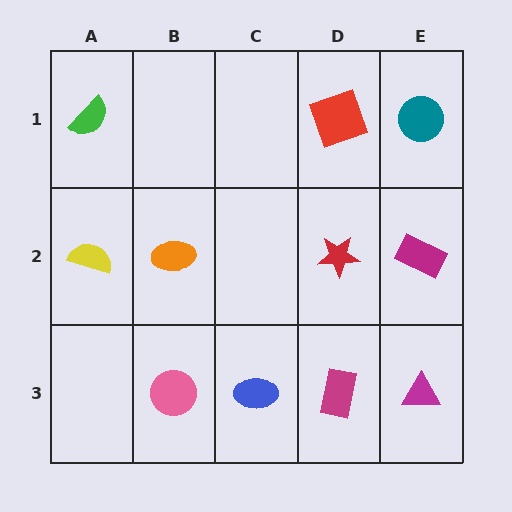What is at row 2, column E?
A magenta rectangle.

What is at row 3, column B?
A pink circle.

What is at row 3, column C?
A blue ellipse.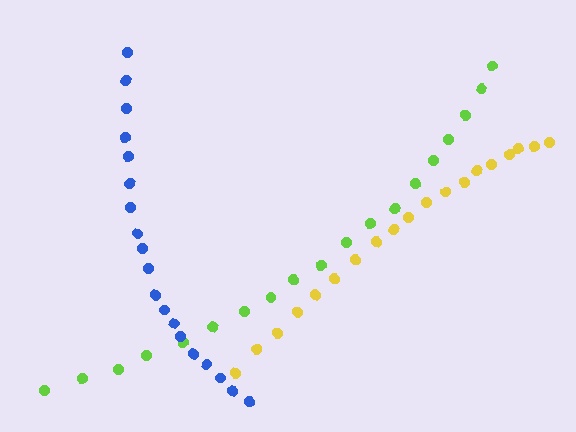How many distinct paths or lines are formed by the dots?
There are 3 distinct paths.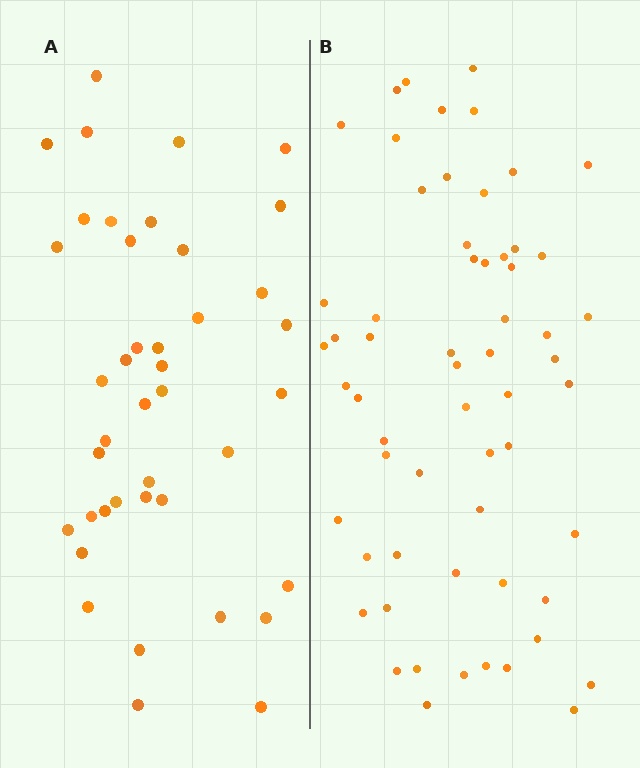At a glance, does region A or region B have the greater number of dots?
Region B (the right region) has more dots.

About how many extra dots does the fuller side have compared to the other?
Region B has approximately 20 more dots than region A.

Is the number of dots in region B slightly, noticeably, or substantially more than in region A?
Region B has substantially more. The ratio is roughly 1.5 to 1.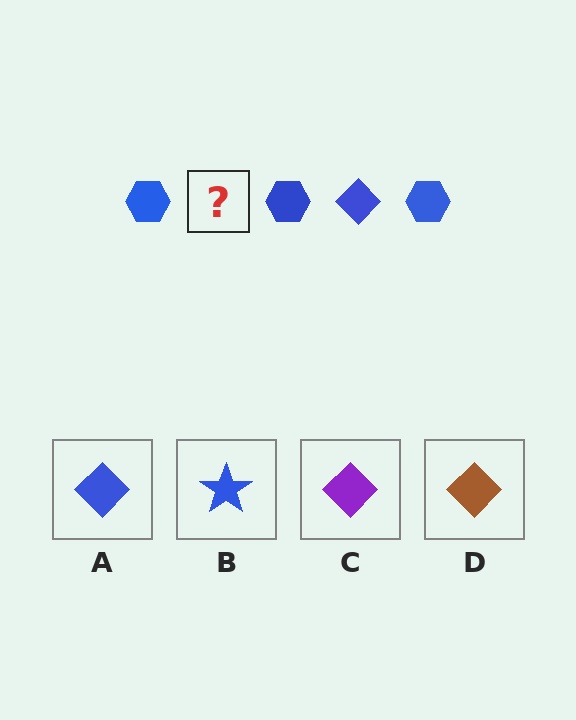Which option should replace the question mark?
Option A.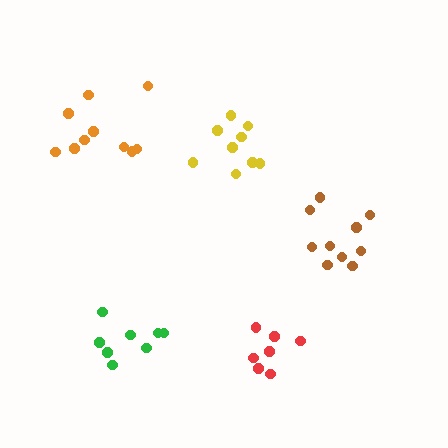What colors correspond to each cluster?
The clusters are colored: red, yellow, brown, orange, green.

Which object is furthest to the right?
The brown cluster is rightmost.